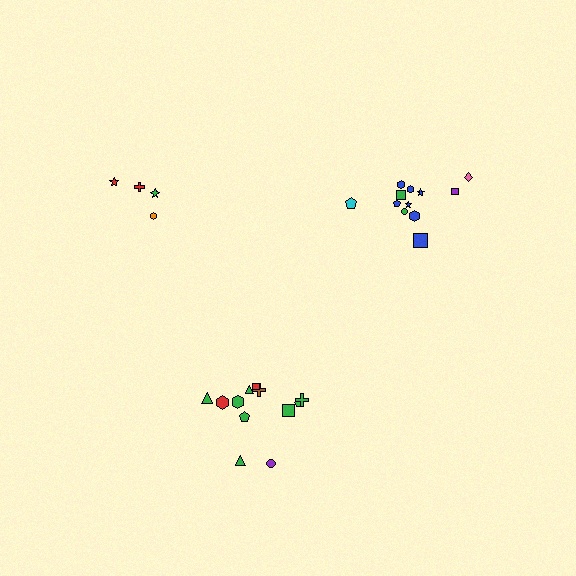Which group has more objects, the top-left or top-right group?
The top-right group.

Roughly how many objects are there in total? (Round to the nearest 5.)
Roughly 30 objects in total.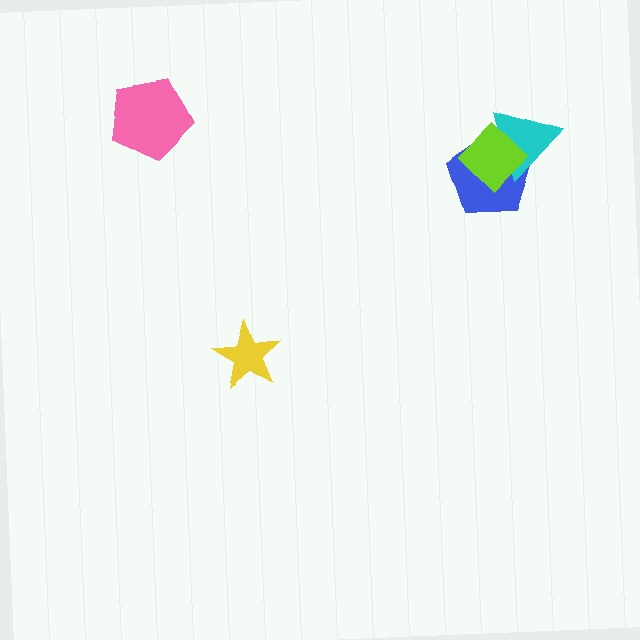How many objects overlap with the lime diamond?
2 objects overlap with the lime diamond.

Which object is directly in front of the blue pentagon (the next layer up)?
The cyan triangle is directly in front of the blue pentagon.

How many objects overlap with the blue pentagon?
2 objects overlap with the blue pentagon.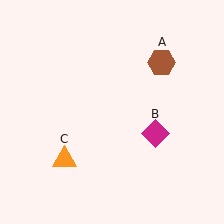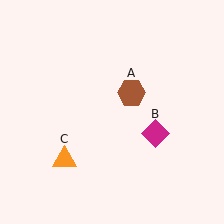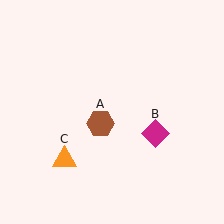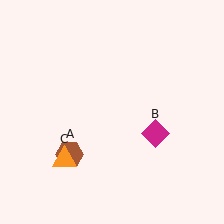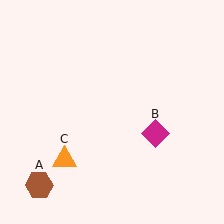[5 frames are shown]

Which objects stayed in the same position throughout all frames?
Magenta diamond (object B) and orange triangle (object C) remained stationary.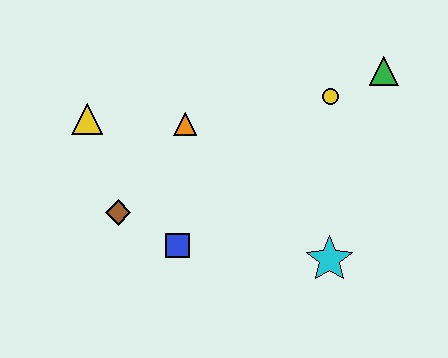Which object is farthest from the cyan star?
The yellow triangle is farthest from the cyan star.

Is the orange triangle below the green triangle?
Yes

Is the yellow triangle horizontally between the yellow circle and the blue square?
No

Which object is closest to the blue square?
The brown diamond is closest to the blue square.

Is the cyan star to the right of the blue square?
Yes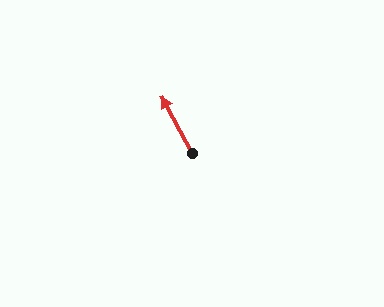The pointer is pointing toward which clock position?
Roughly 11 o'clock.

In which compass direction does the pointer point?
Northwest.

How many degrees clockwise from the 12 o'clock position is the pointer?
Approximately 332 degrees.